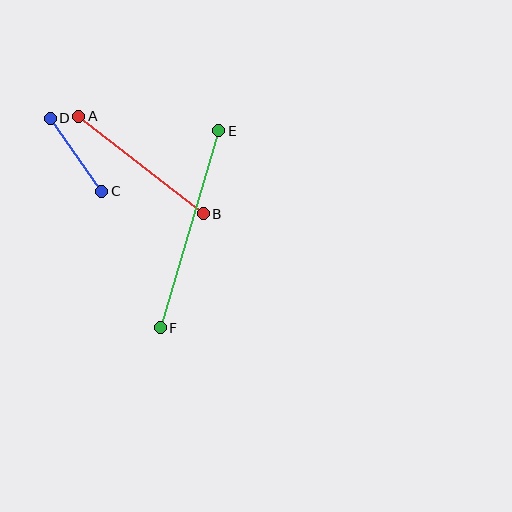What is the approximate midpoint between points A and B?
The midpoint is at approximately (141, 165) pixels.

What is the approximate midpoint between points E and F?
The midpoint is at approximately (189, 229) pixels.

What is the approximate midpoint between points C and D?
The midpoint is at approximately (76, 155) pixels.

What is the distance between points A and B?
The distance is approximately 158 pixels.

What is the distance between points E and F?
The distance is approximately 205 pixels.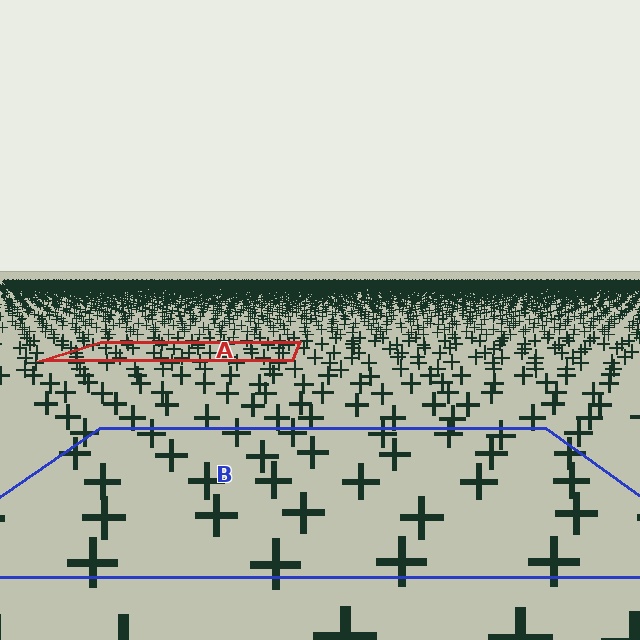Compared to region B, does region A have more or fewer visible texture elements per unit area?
Region A has more texture elements per unit area — they are packed more densely because it is farther away.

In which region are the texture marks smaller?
The texture marks are smaller in region A, because it is farther away.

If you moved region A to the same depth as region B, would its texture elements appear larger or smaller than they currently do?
They would appear larger. At a closer depth, the same texture elements are projected at a bigger on-screen size.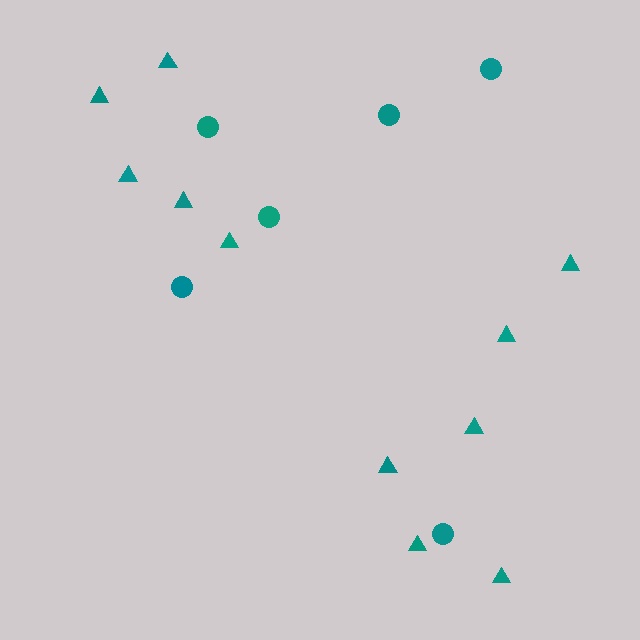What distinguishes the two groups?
There are 2 groups: one group of triangles (11) and one group of circles (6).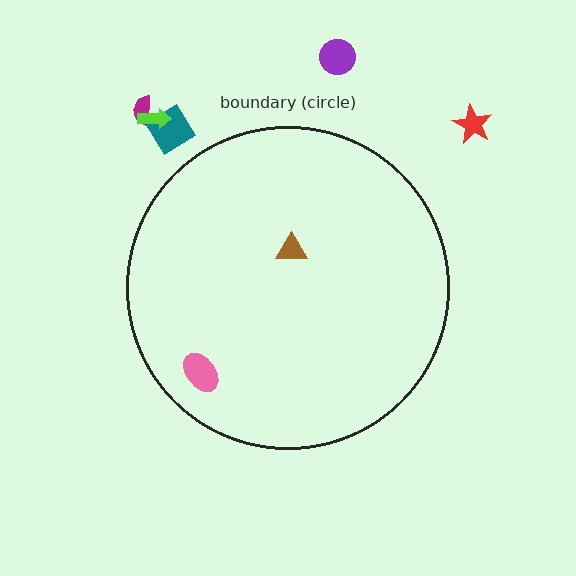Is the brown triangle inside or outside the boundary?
Inside.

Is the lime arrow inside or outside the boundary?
Outside.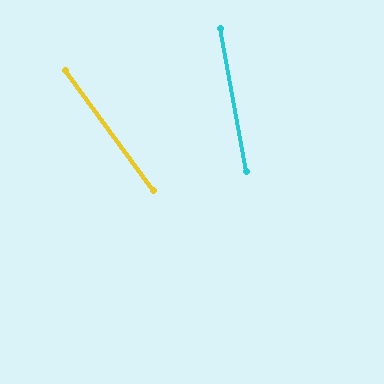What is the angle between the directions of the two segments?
Approximately 26 degrees.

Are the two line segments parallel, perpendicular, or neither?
Neither parallel nor perpendicular — they differ by about 26°.